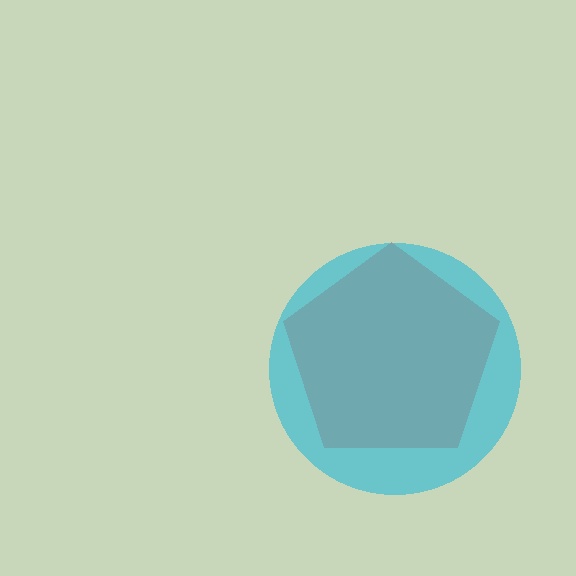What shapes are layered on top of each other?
The layered shapes are: a red pentagon, a cyan circle.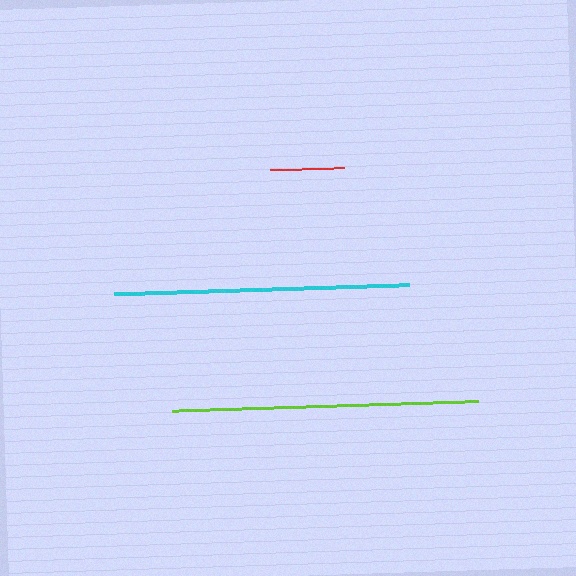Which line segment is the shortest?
The red line is the shortest at approximately 74 pixels.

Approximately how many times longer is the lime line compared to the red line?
The lime line is approximately 4.2 times the length of the red line.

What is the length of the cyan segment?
The cyan segment is approximately 295 pixels long.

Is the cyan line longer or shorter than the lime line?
The lime line is longer than the cyan line.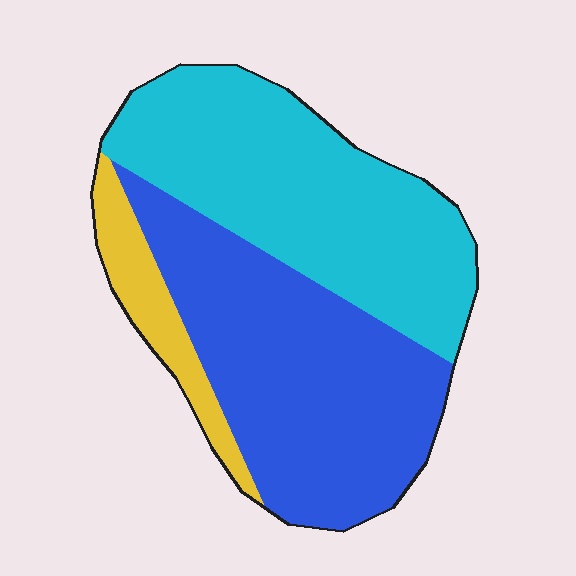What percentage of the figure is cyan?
Cyan takes up between a third and a half of the figure.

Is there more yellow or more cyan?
Cyan.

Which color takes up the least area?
Yellow, at roughly 10%.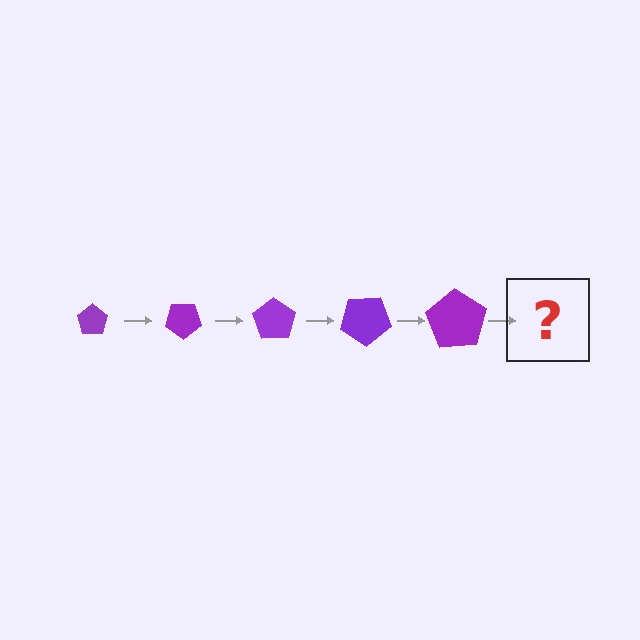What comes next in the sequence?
The next element should be a pentagon, larger than the previous one and rotated 175 degrees from the start.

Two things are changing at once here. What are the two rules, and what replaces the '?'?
The two rules are that the pentagon grows larger each step and it rotates 35 degrees each step. The '?' should be a pentagon, larger than the previous one and rotated 175 degrees from the start.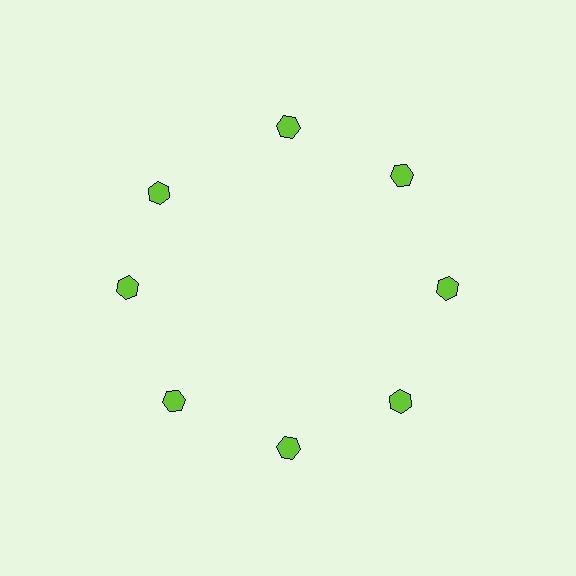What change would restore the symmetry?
The symmetry would be restored by rotating it back into even spacing with its neighbors so that all 8 hexagons sit at equal angles and equal distance from the center.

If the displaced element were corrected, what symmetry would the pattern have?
It would have 8-fold rotational symmetry — the pattern would map onto itself every 45 degrees.